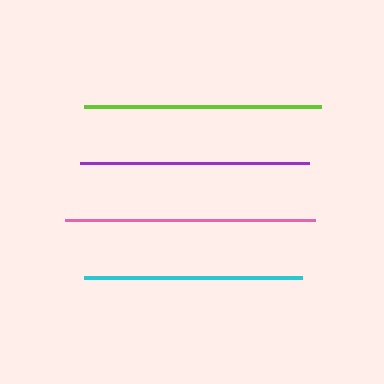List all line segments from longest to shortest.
From longest to shortest: pink, lime, purple, cyan.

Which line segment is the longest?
The pink line is the longest at approximately 251 pixels.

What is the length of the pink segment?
The pink segment is approximately 251 pixels long.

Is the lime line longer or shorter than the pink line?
The pink line is longer than the lime line.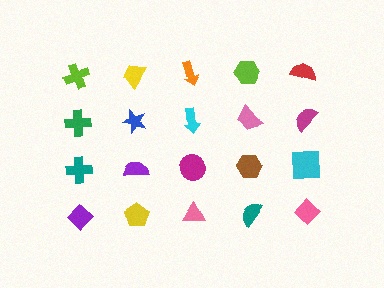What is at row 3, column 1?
A teal cross.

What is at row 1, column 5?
A red semicircle.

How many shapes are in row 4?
5 shapes.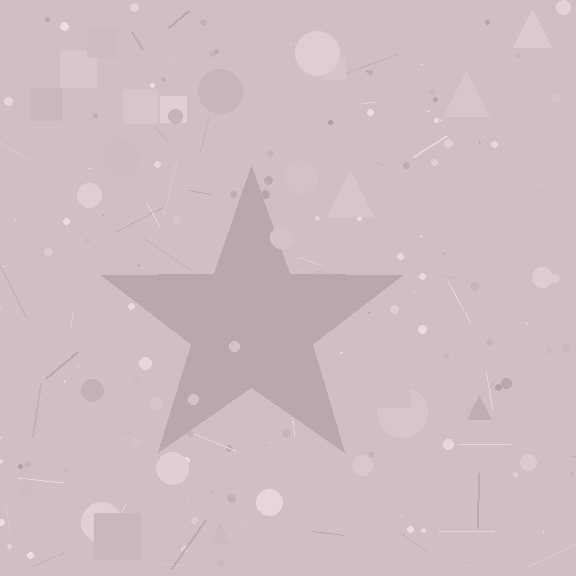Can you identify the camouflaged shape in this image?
The camouflaged shape is a star.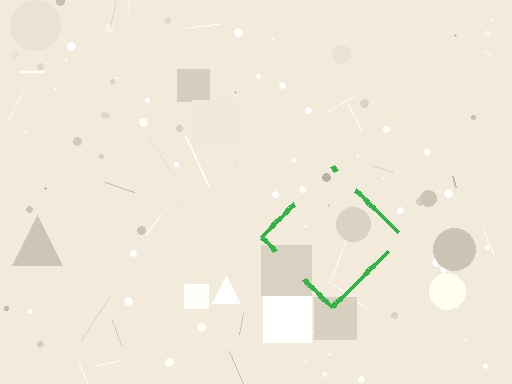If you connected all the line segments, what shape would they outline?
They would outline a diamond.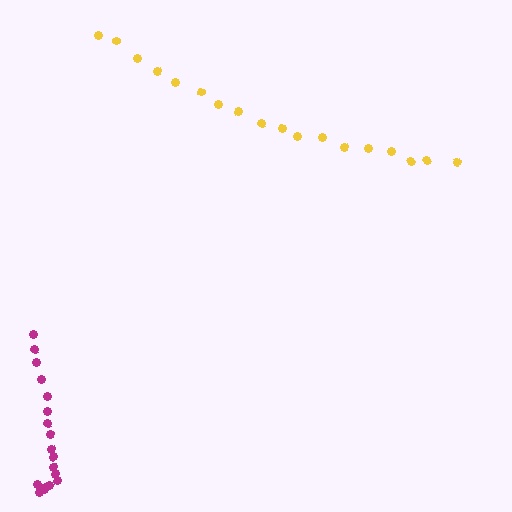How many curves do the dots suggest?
There are 2 distinct paths.